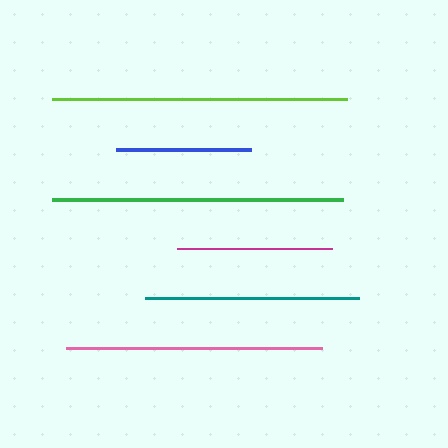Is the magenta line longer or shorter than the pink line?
The pink line is longer than the magenta line.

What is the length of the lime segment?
The lime segment is approximately 295 pixels long.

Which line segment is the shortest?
The blue line is the shortest at approximately 135 pixels.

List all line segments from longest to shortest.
From longest to shortest: lime, green, pink, teal, magenta, blue.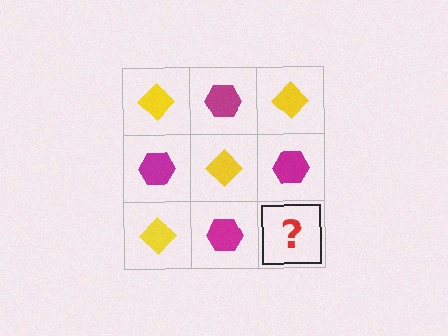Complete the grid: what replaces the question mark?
The question mark should be replaced with a yellow diamond.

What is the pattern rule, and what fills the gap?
The rule is that it alternates yellow diamond and magenta hexagon in a checkerboard pattern. The gap should be filled with a yellow diamond.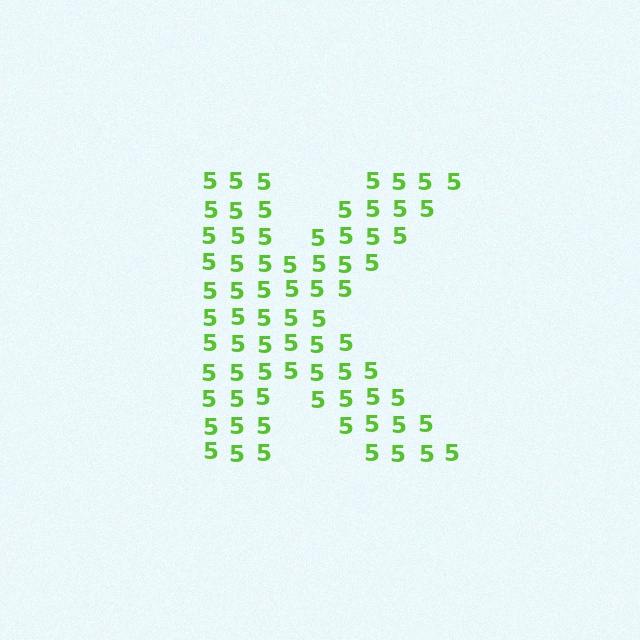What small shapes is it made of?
It is made of small digit 5's.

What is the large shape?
The large shape is the letter K.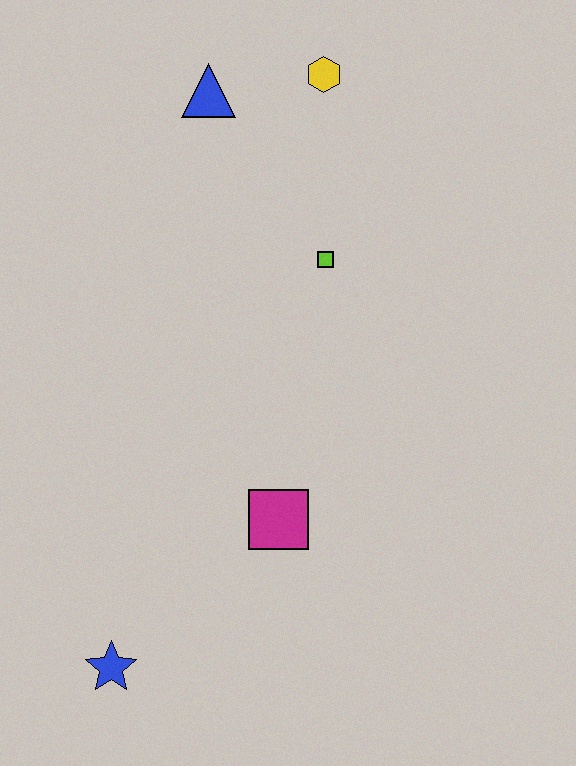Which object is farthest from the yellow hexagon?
The blue star is farthest from the yellow hexagon.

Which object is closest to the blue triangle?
The yellow hexagon is closest to the blue triangle.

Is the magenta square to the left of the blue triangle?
No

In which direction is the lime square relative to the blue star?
The lime square is above the blue star.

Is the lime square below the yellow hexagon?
Yes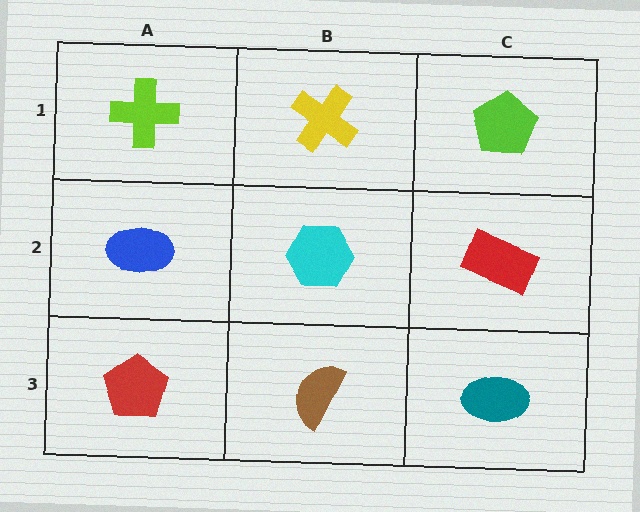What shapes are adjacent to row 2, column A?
A lime cross (row 1, column A), a red pentagon (row 3, column A), a cyan hexagon (row 2, column B).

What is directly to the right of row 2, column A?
A cyan hexagon.